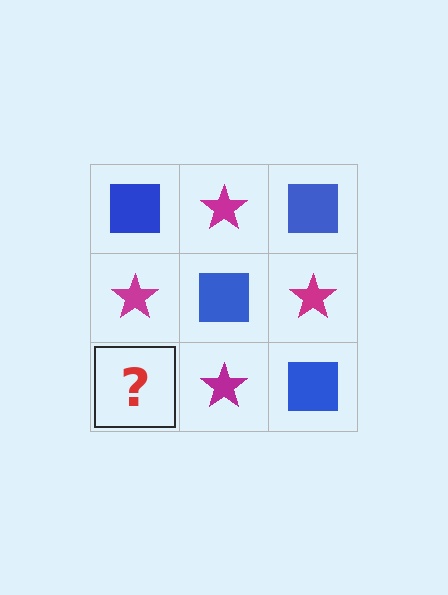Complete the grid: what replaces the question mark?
The question mark should be replaced with a blue square.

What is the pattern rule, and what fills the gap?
The rule is that it alternates blue square and magenta star in a checkerboard pattern. The gap should be filled with a blue square.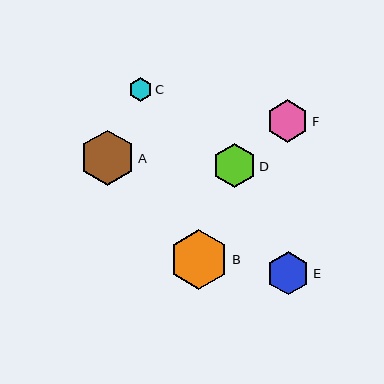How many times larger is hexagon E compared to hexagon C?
Hexagon E is approximately 1.8 times the size of hexagon C.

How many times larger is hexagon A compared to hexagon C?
Hexagon A is approximately 2.3 times the size of hexagon C.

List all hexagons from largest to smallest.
From largest to smallest: B, A, D, E, F, C.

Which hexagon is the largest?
Hexagon B is the largest with a size of approximately 59 pixels.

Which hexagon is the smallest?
Hexagon C is the smallest with a size of approximately 24 pixels.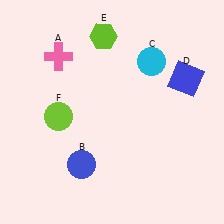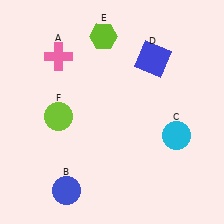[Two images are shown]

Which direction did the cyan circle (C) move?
The cyan circle (C) moved down.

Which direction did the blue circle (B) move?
The blue circle (B) moved down.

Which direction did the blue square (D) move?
The blue square (D) moved left.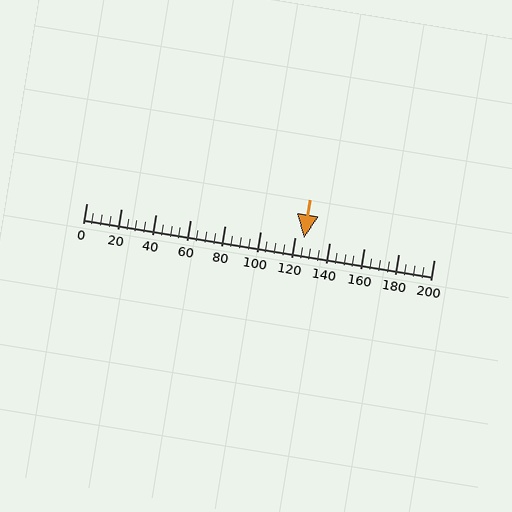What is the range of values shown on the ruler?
The ruler shows values from 0 to 200.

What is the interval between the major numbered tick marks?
The major tick marks are spaced 20 units apart.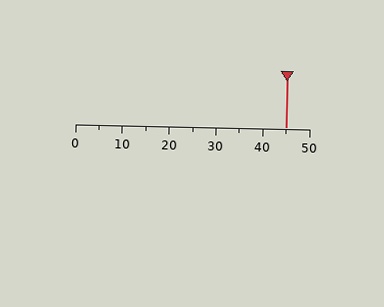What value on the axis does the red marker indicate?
The marker indicates approximately 45.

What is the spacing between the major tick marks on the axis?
The major ticks are spaced 10 apart.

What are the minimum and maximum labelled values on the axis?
The axis runs from 0 to 50.